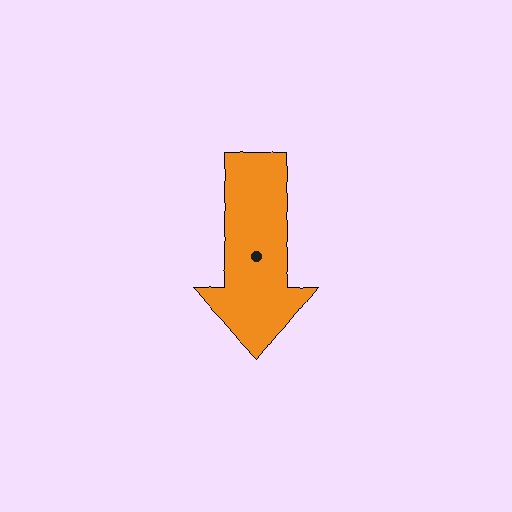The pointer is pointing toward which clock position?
Roughly 6 o'clock.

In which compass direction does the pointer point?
South.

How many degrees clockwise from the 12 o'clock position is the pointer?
Approximately 178 degrees.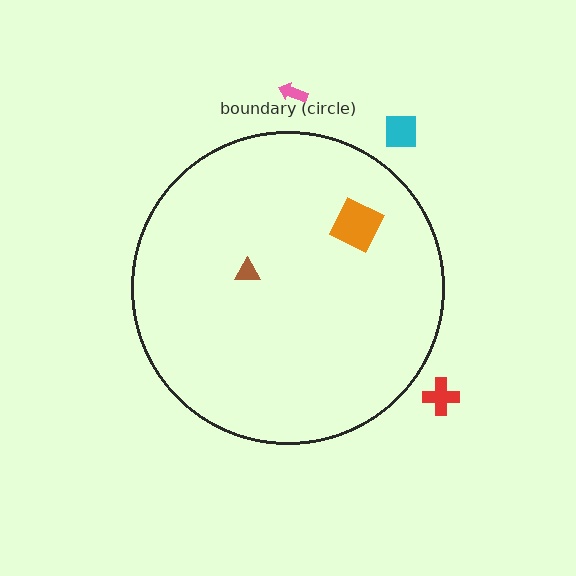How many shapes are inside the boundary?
2 inside, 3 outside.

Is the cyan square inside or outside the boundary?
Outside.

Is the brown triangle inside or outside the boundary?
Inside.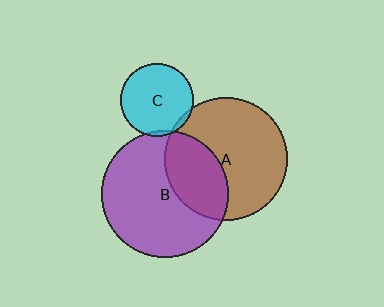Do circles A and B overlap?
Yes.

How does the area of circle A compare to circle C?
Approximately 2.8 times.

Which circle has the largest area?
Circle B (purple).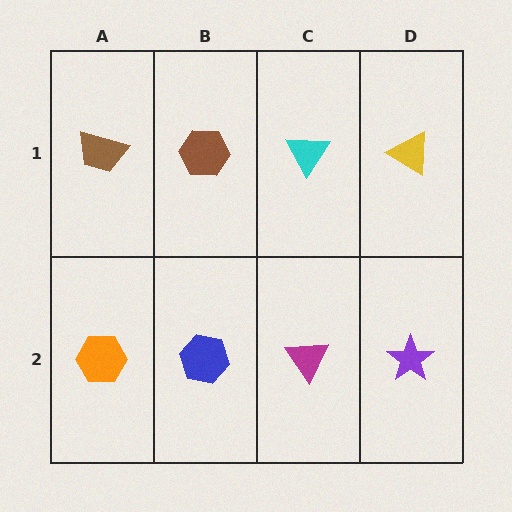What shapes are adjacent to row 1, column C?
A magenta triangle (row 2, column C), a brown hexagon (row 1, column B), a yellow triangle (row 1, column D).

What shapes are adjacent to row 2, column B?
A brown hexagon (row 1, column B), an orange hexagon (row 2, column A), a magenta triangle (row 2, column C).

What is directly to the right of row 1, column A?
A brown hexagon.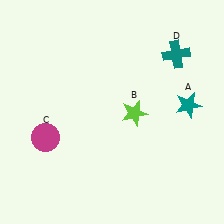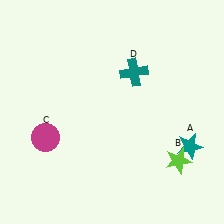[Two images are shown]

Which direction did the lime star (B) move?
The lime star (B) moved down.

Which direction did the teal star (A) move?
The teal star (A) moved down.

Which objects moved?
The objects that moved are: the teal star (A), the lime star (B), the teal cross (D).